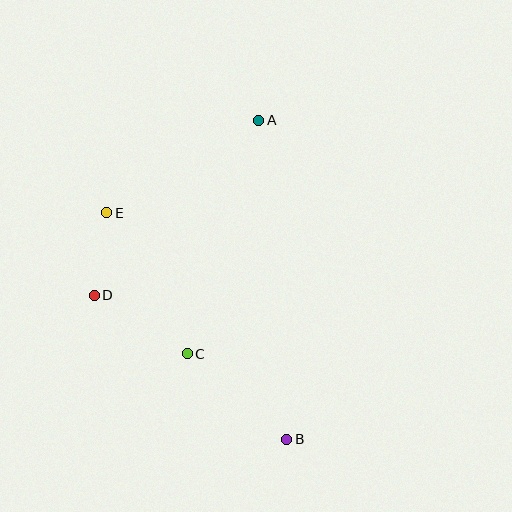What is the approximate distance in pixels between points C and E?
The distance between C and E is approximately 162 pixels.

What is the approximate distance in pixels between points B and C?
The distance between B and C is approximately 131 pixels.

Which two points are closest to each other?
Points D and E are closest to each other.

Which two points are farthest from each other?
Points A and B are farthest from each other.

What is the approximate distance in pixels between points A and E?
The distance between A and E is approximately 178 pixels.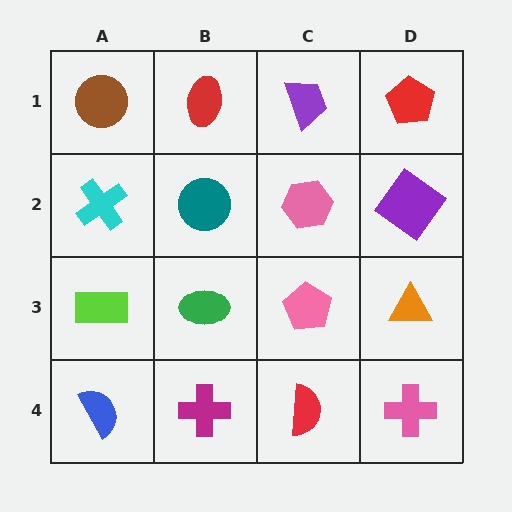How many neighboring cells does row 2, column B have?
4.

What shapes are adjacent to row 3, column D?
A purple diamond (row 2, column D), a pink cross (row 4, column D), a pink pentagon (row 3, column C).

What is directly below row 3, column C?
A red semicircle.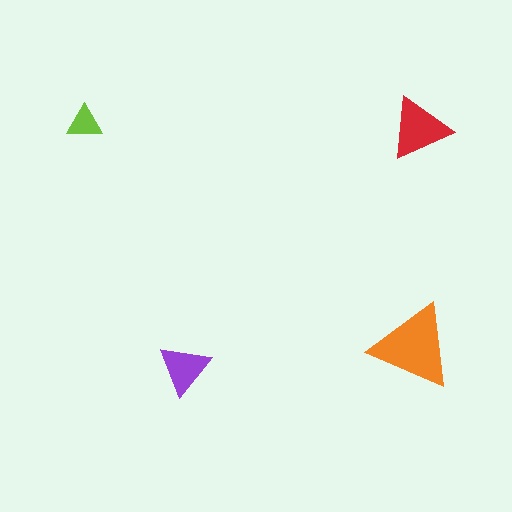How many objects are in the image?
There are 4 objects in the image.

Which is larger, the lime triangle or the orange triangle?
The orange one.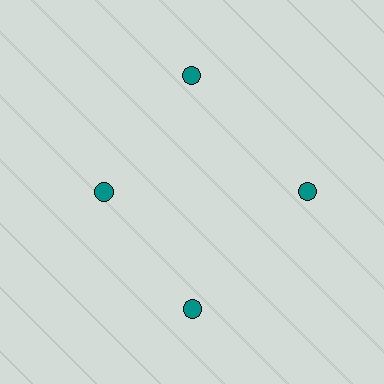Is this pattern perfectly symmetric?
No. The 4 teal circles are arranged in a ring, but one element near the 9 o'clock position is pulled inward toward the center, breaking the 4-fold rotational symmetry.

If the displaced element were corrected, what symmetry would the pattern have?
It would have 4-fold rotational symmetry — the pattern would map onto itself every 90 degrees.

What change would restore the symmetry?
The symmetry would be restored by moving it outward, back onto the ring so that all 4 circles sit at equal angles and equal distance from the center.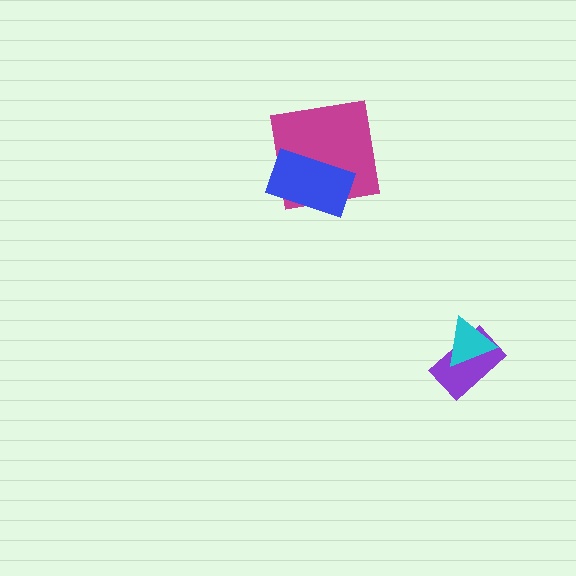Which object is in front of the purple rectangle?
The cyan triangle is in front of the purple rectangle.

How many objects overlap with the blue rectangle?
1 object overlaps with the blue rectangle.